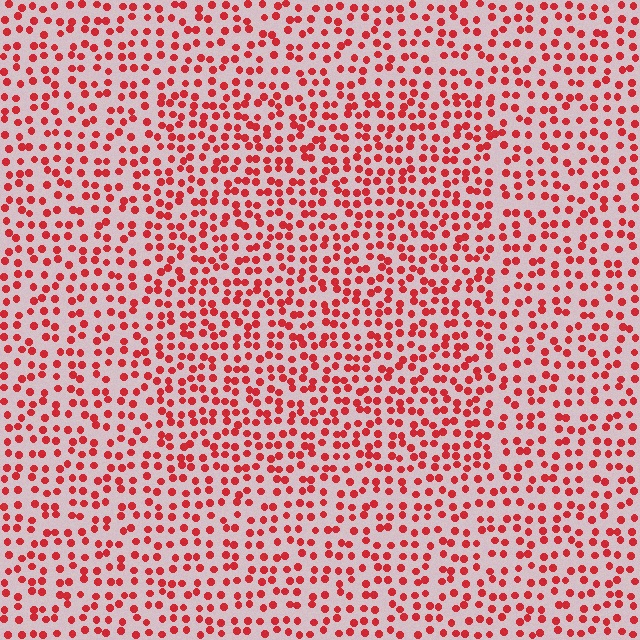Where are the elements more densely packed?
The elements are more densely packed inside the rectangle boundary.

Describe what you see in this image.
The image contains small red elements arranged at two different densities. A rectangle-shaped region is visible where the elements are more densely packed than the surrounding area.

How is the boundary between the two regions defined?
The boundary is defined by a change in element density (approximately 1.4x ratio). All elements are the same color, size, and shape.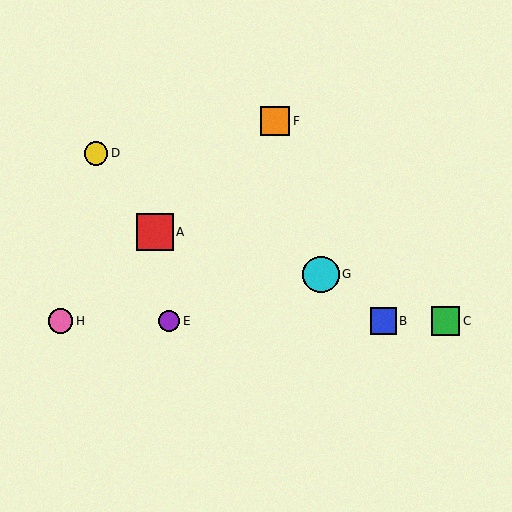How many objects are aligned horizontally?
4 objects (B, C, E, H) are aligned horizontally.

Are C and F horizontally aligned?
No, C is at y≈321 and F is at y≈121.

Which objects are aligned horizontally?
Objects B, C, E, H are aligned horizontally.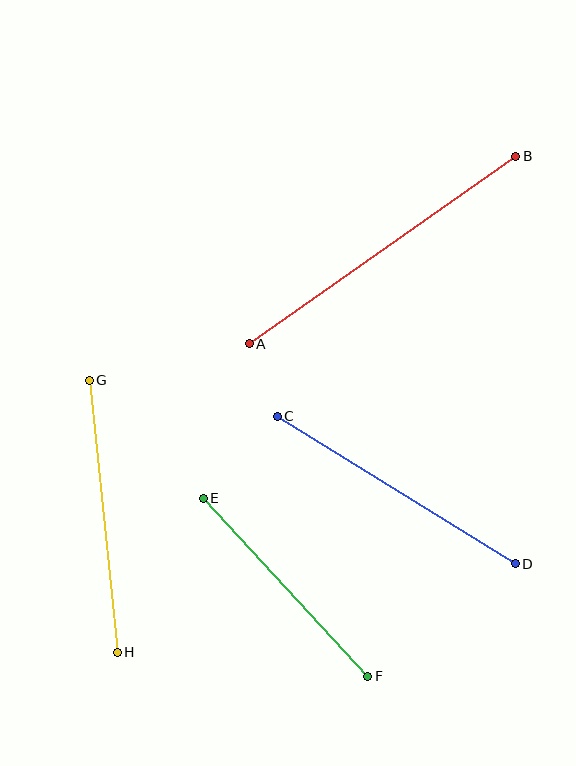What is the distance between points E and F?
The distance is approximately 242 pixels.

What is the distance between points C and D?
The distance is approximately 280 pixels.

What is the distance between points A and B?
The distance is approximately 326 pixels.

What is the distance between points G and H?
The distance is approximately 273 pixels.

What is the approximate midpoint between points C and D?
The midpoint is at approximately (396, 490) pixels.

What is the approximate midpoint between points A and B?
The midpoint is at approximately (382, 250) pixels.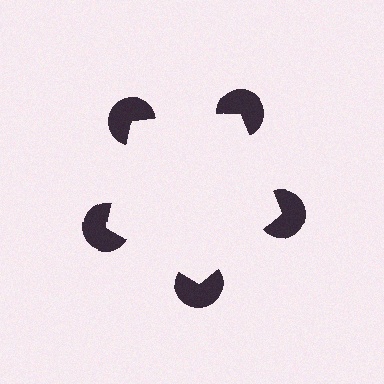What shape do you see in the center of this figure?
An illusory pentagon — its edges are inferred from the aligned wedge cuts in the pac-man discs, not physically drawn.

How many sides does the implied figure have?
5 sides.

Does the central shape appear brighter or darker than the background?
It typically appears slightly brighter than the background, even though no actual brightness change is drawn.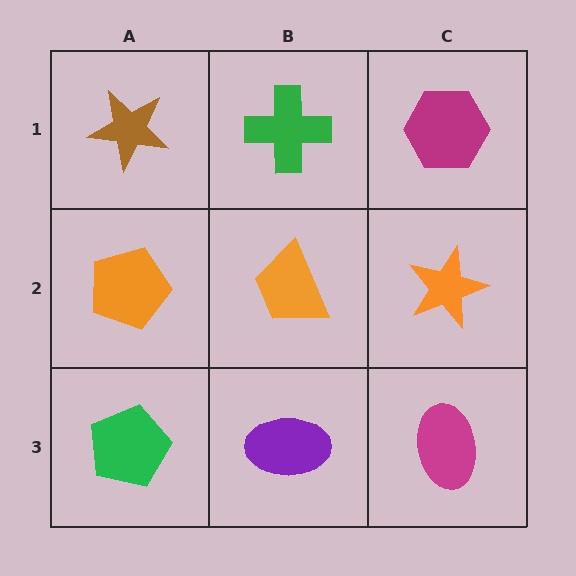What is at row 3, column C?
A magenta ellipse.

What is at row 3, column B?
A purple ellipse.